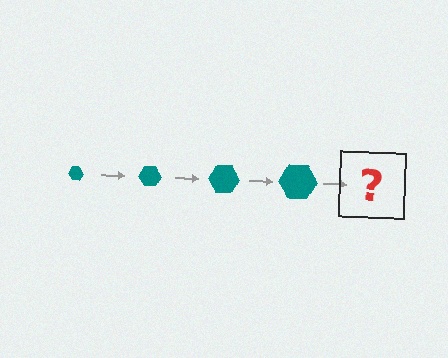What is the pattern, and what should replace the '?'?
The pattern is that the hexagon gets progressively larger each step. The '?' should be a teal hexagon, larger than the previous one.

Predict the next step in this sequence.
The next step is a teal hexagon, larger than the previous one.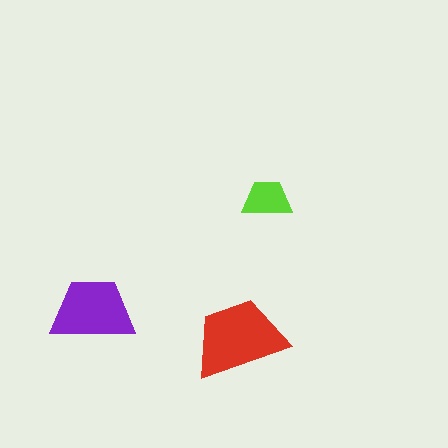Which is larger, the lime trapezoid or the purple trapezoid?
The purple one.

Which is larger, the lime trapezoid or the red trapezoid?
The red one.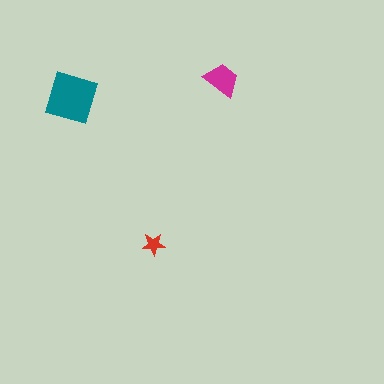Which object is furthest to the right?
The magenta trapezoid is rightmost.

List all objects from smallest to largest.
The red star, the magenta trapezoid, the teal diamond.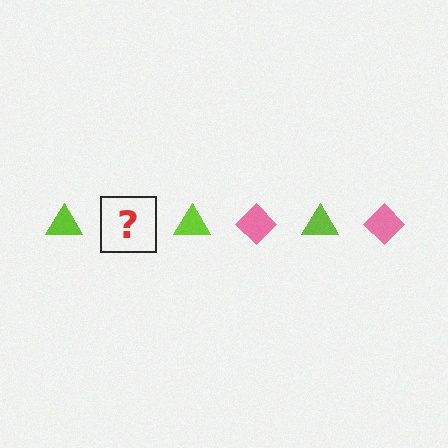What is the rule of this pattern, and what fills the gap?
The rule is that the pattern alternates between lime triangle and pink diamond. The gap should be filled with a pink diamond.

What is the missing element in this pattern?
The missing element is a pink diamond.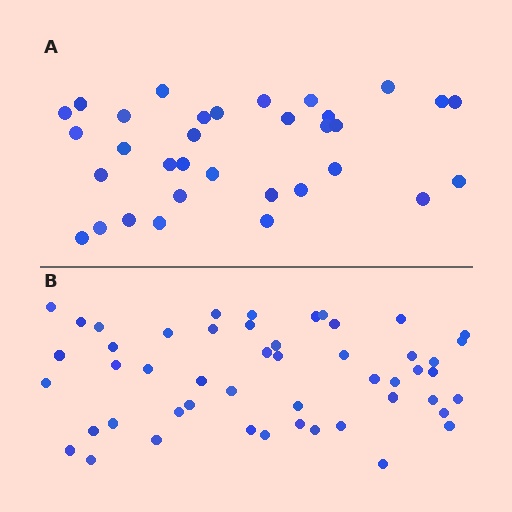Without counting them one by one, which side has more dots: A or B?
Region B (the bottom region) has more dots.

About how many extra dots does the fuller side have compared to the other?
Region B has approximately 15 more dots than region A.